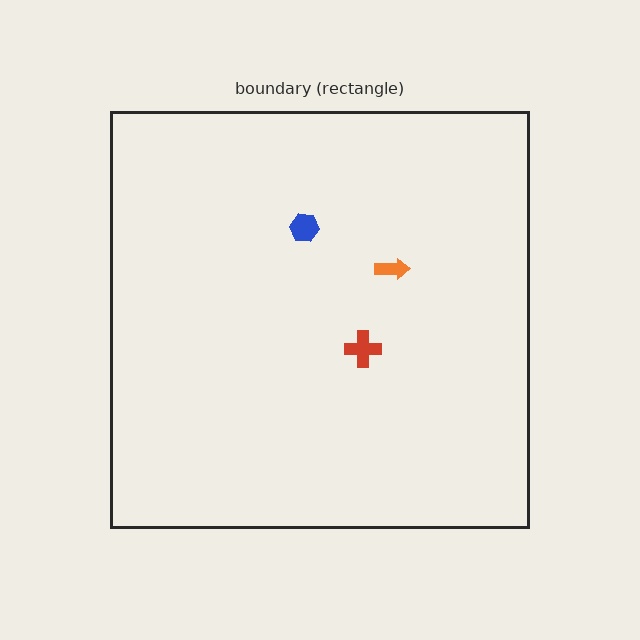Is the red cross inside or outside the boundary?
Inside.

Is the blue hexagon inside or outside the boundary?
Inside.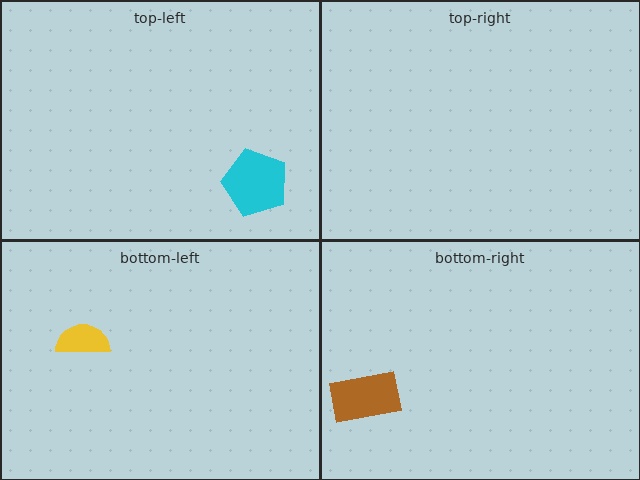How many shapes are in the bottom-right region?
1.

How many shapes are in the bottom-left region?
1.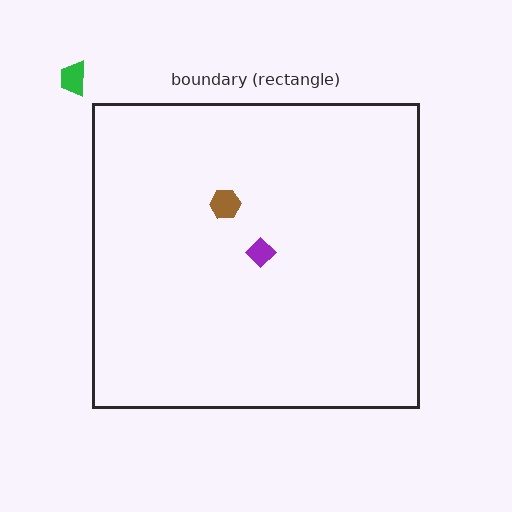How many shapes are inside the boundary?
2 inside, 1 outside.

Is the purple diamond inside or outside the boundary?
Inside.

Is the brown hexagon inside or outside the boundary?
Inside.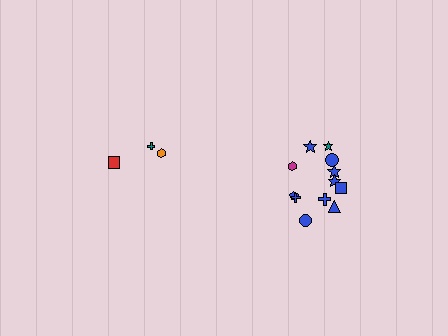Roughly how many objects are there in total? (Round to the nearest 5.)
Roughly 15 objects in total.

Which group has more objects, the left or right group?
The right group.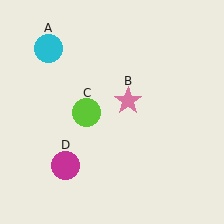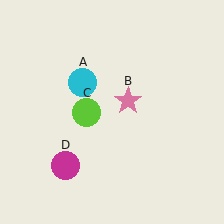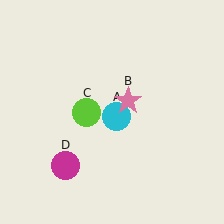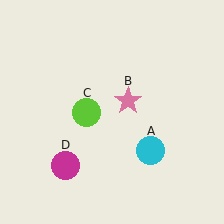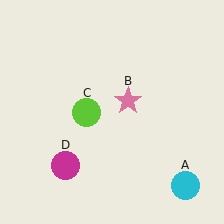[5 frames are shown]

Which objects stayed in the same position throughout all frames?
Pink star (object B) and lime circle (object C) and magenta circle (object D) remained stationary.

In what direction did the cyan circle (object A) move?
The cyan circle (object A) moved down and to the right.